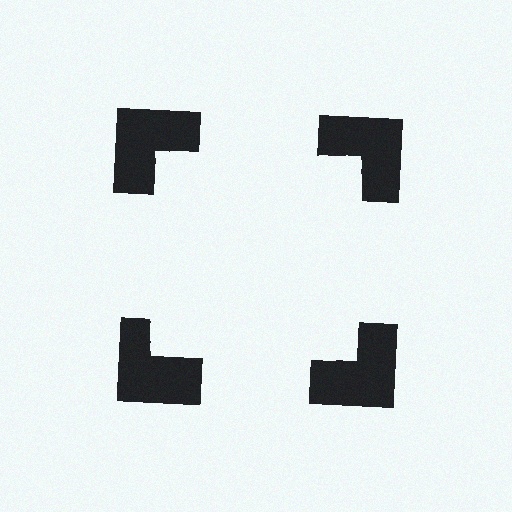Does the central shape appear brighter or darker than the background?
It typically appears slightly brighter than the background, even though no actual brightness change is drawn.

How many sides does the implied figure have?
4 sides.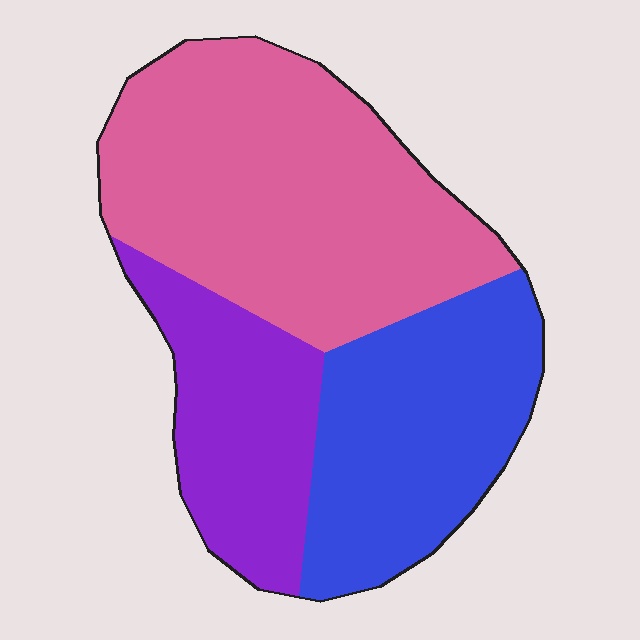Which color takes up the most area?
Pink, at roughly 45%.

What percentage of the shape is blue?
Blue covers roughly 30% of the shape.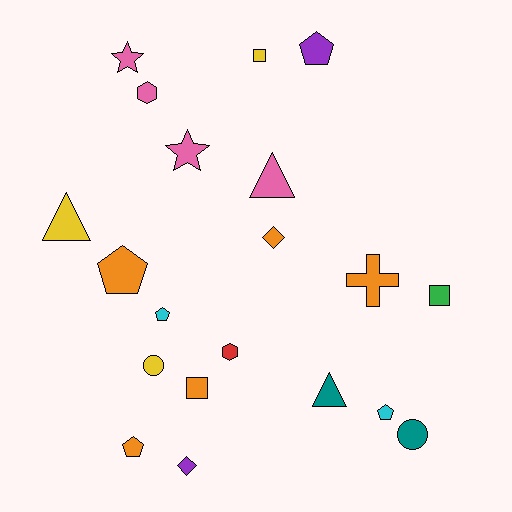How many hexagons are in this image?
There are 2 hexagons.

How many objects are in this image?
There are 20 objects.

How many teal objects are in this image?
There are 2 teal objects.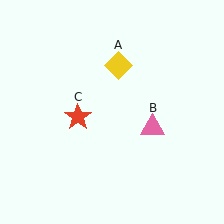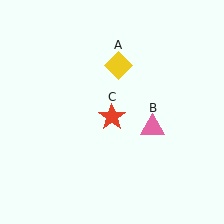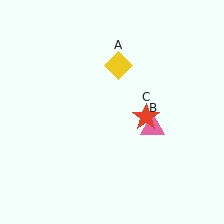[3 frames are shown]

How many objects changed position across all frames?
1 object changed position: red star (object C).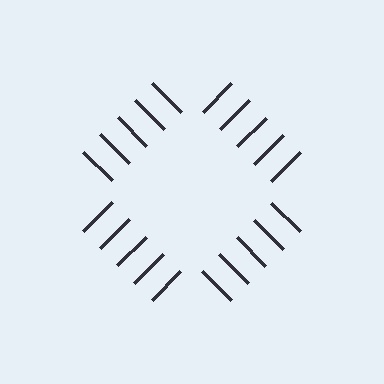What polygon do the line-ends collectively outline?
An illusory square — the line segments terminate on its edges but no continuous stroke is drawn.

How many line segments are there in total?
20 — 5 along each of the 4 edges.